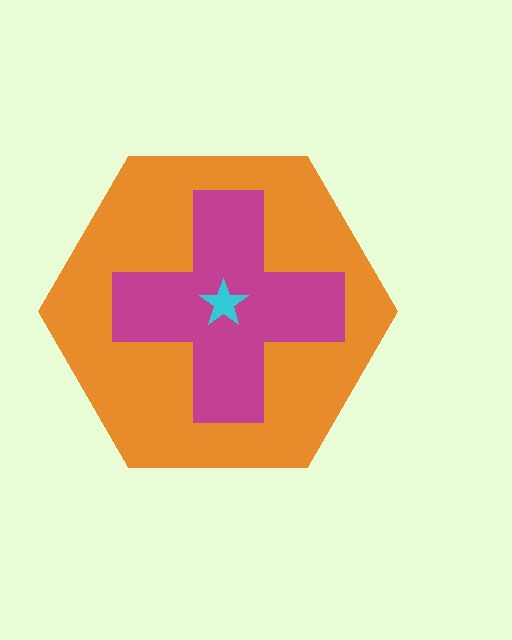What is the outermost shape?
The orange hexagon.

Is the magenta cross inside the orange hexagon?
Yes.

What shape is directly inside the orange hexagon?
The magenta cross.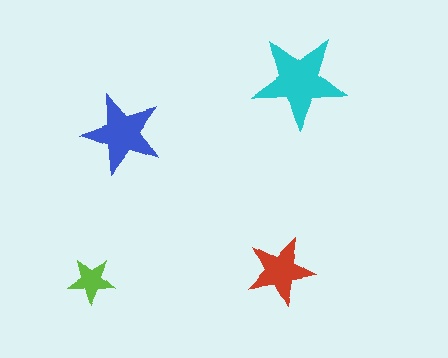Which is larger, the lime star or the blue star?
The blue one.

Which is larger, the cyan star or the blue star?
The cyan one.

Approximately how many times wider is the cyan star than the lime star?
About 2 times wider.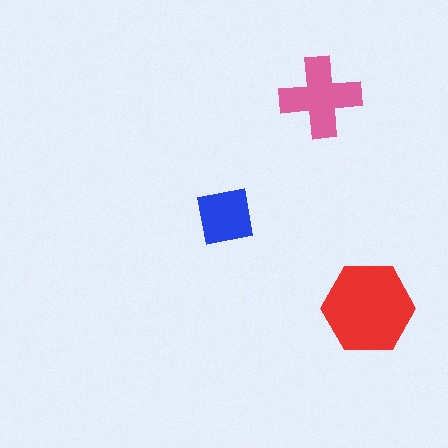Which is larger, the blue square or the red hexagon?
The red hexagon.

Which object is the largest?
The red hexagon.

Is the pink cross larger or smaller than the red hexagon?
Smaller.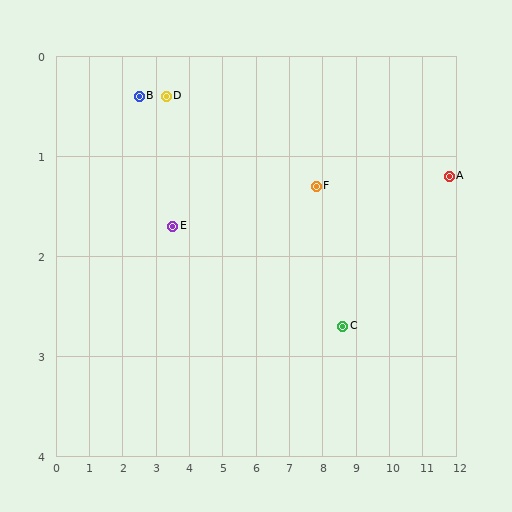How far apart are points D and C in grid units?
Points D and C are about 5.8 grid units apart.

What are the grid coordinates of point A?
Point A is at approximately (11.8, 1.2).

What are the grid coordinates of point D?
Point D is at approximately (3.3, 0.4).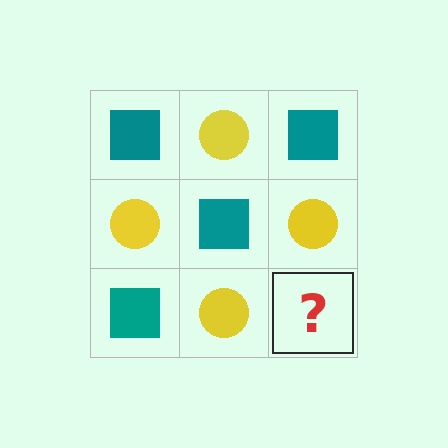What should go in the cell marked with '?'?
The missing cell should contain a teal square.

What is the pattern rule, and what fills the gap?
The rule is that it alternates teal square and yellow circle in a checkerboard pattern. The gap should be filled with a teal square.